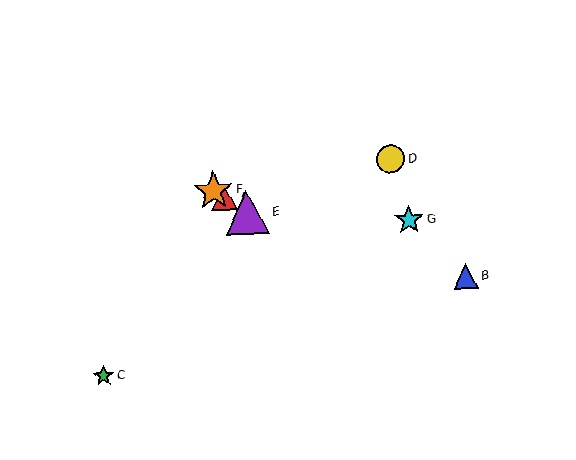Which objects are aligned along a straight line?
Objects A, E, F are aligned along a straight line.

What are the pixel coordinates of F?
Object F is at (214, 191).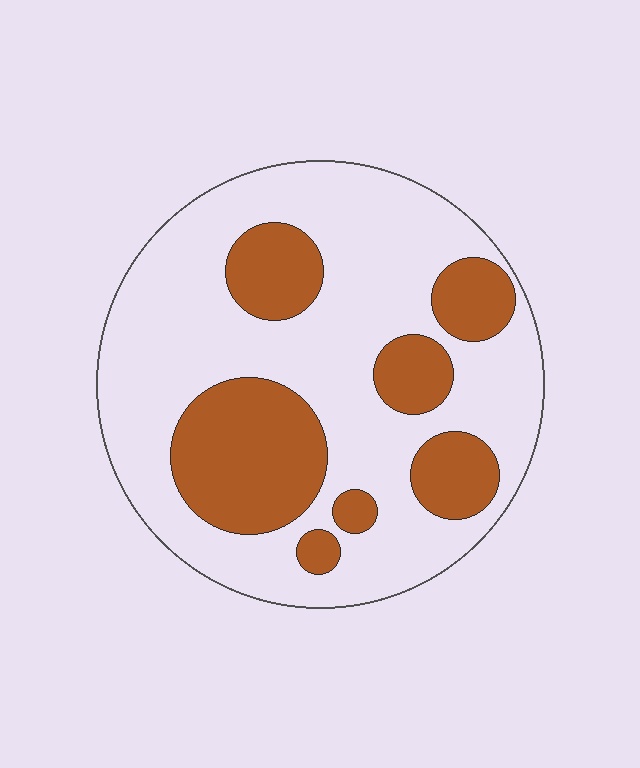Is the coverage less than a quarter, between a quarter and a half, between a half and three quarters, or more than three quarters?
Between a quarter and a half.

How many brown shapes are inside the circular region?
7.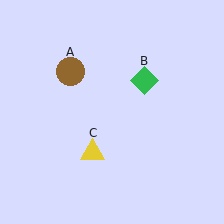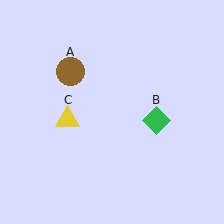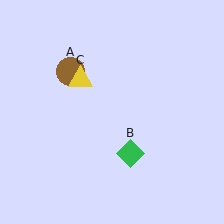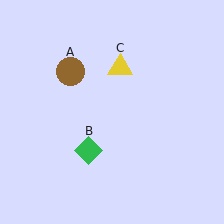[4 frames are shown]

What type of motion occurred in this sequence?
The green diamond (object B), yellow triangle (object C) rotated clockwise around the center of the scene.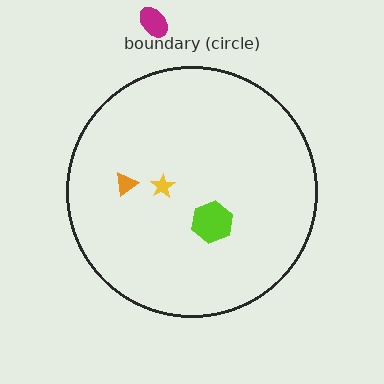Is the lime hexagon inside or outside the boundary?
Inside.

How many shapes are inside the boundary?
3 inside, 1 outside.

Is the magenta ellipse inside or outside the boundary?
Outside.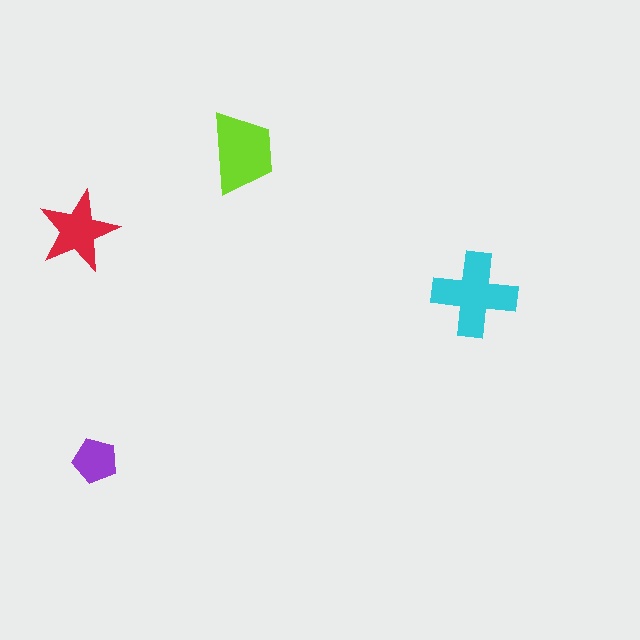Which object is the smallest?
The purple pentagon.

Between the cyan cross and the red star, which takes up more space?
The cyan cross.